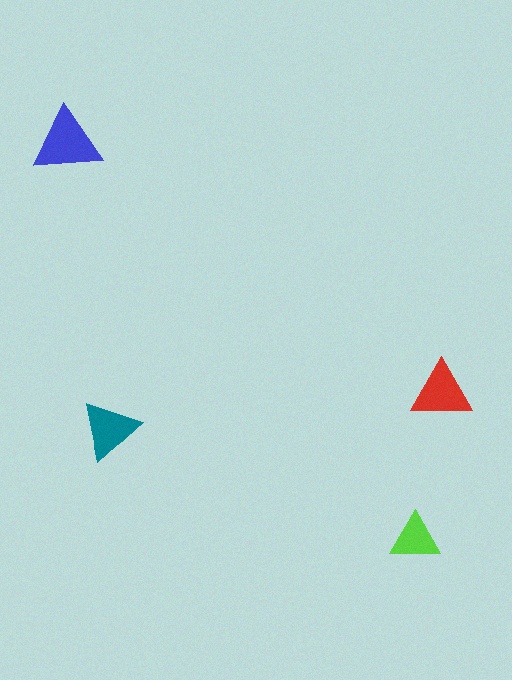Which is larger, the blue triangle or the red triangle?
The blue one.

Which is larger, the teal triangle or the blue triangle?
The blue one.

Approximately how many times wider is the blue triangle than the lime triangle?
About 1.5 times wider.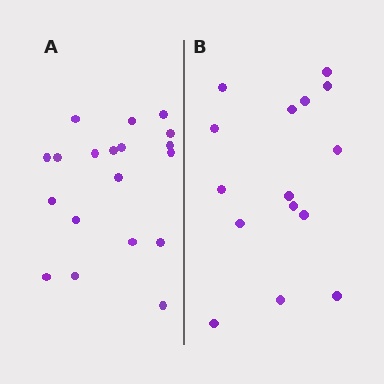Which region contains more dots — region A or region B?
Region A (the left region) has more dots.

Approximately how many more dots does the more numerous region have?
Region A has about 4 more dots than region B.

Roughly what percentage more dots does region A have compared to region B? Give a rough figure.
About 25% more.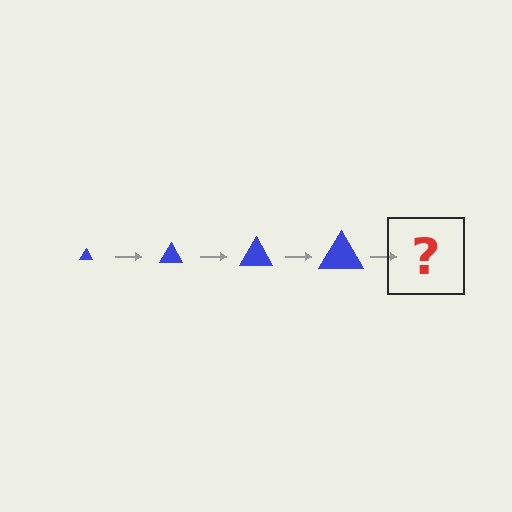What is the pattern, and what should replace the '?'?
The pattern is that the triangle gets progressively larger each step. The '?' should be a blue triangle, larger than the previous one.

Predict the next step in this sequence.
The next step is a blue triangle, larger than the previous one.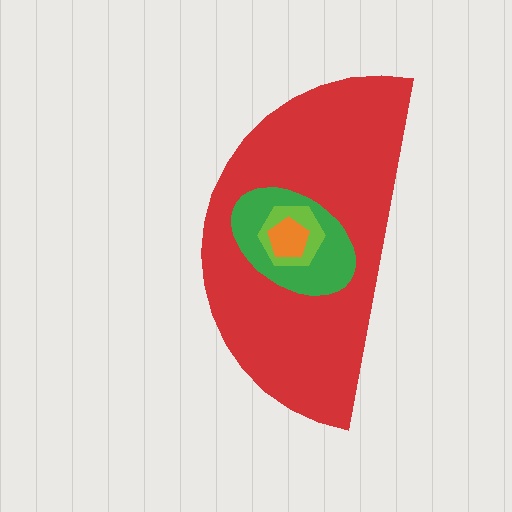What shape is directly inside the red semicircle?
The green ellipse.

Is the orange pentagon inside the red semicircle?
Yes.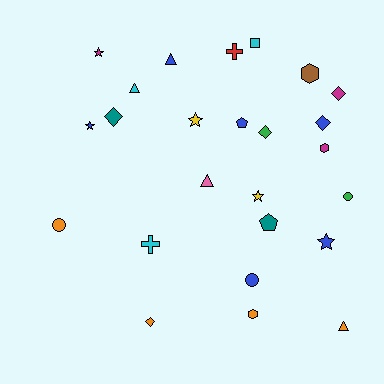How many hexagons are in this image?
There are 3 hexagons.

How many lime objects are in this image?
There are no lime objects.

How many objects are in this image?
There are 25 objects.